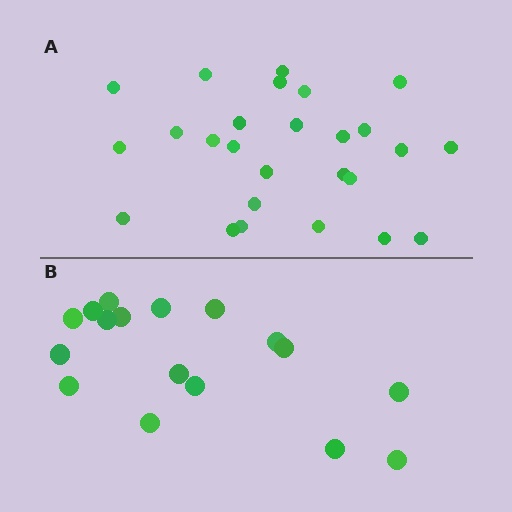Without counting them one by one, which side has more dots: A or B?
Region A (the top region) has more dots.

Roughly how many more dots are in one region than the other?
Region A has roughly 8 or so more dots than region B.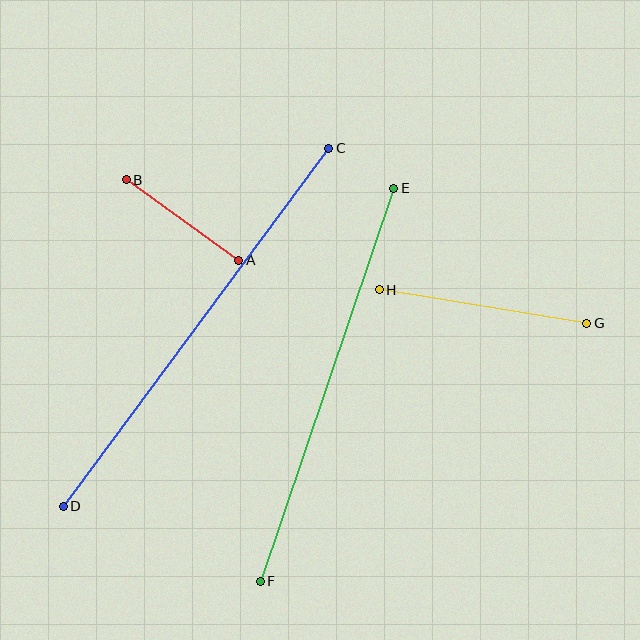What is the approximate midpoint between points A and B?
The midpoint is at approximately (183, 220) pixels.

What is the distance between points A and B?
The distance is approximately 138 pixels.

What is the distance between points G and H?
The distance is approximately 210 pixels.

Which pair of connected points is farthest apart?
Points C and D are farthest apart.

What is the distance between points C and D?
The distance is approximately 446 pixels.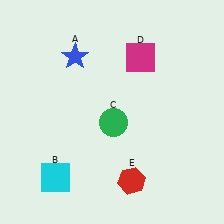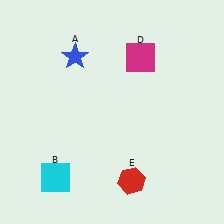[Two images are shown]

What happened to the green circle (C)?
The green circle (C) was removed in Image 2. It was in the bottom-right area of Image 1.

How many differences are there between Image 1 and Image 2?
There is 1 difference between the two images.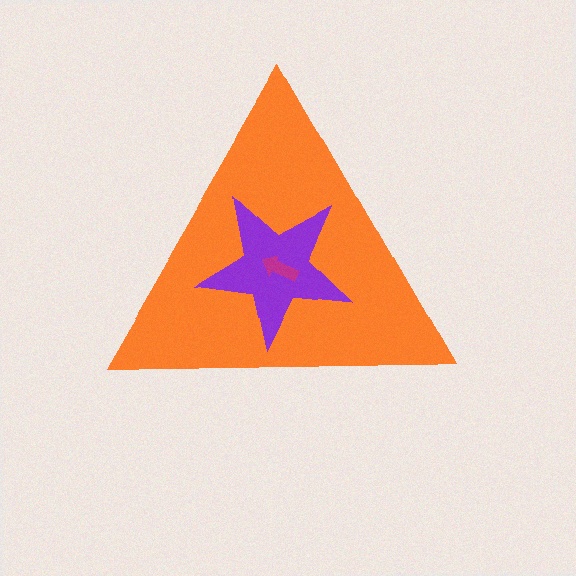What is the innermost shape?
The magenta arrow.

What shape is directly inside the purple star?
The magenta arrow.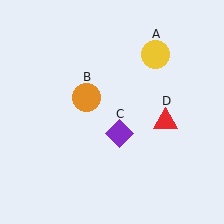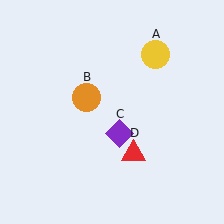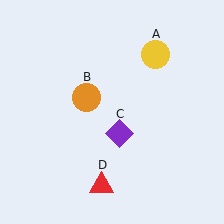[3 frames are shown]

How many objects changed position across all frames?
1 object changed position: red triangle (object D).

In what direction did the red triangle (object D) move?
The red triangle (object D) moved down and to the left.